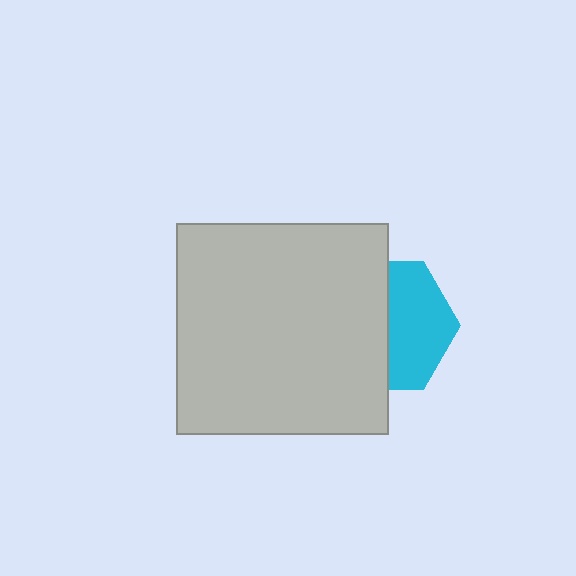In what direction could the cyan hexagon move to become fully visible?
The cyan hexagon could move right. That would shift it out from behind the light gray square entirely.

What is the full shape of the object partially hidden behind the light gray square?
The partially hidden object is a cyan hexagon.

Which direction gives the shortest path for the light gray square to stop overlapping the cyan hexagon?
Moving left gives the shortest separation.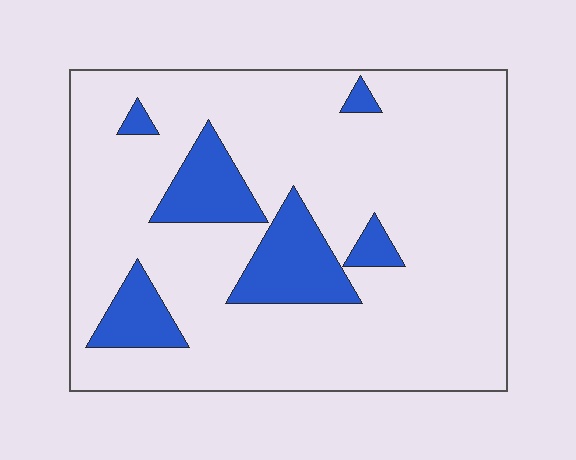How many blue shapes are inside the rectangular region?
6.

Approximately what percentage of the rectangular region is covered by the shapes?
Approximately 15%.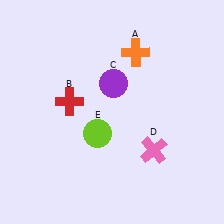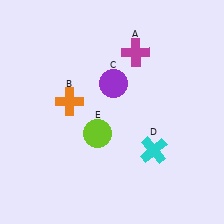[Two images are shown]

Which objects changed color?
A changed from orange to magenta. B changed from red to orange. D changed from pink to cyan.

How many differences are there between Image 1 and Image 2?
There are 3 differences between the two images.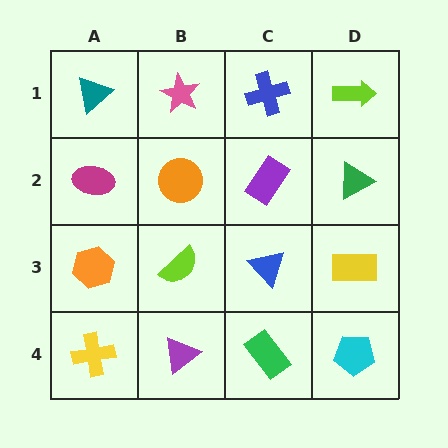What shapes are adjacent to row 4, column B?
A lime semicircle (row 3, column B), a yellow cross (row 4, column A), a green rectangle (row 4, column C).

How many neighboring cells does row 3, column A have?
3.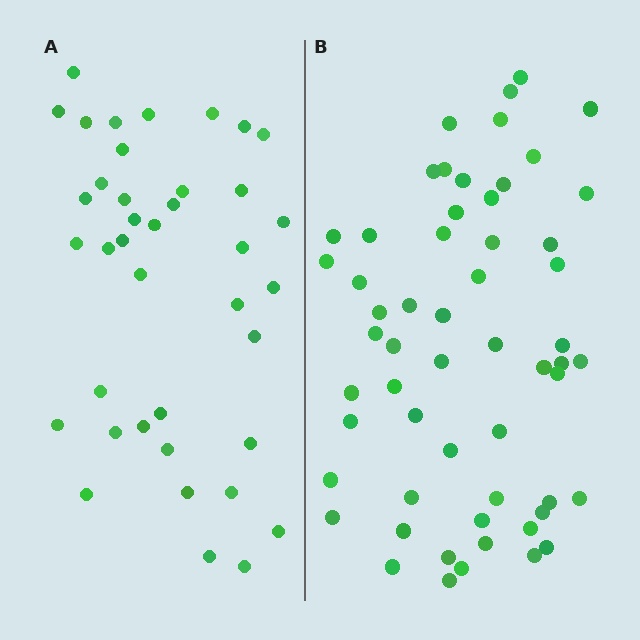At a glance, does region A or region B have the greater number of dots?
Region B (the right region) has more dots.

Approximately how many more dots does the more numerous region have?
Region B has approximately 20 more dots than region A.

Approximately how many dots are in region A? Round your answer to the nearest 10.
About 40 dots. (The exact count is 39, which rounds to 40.)